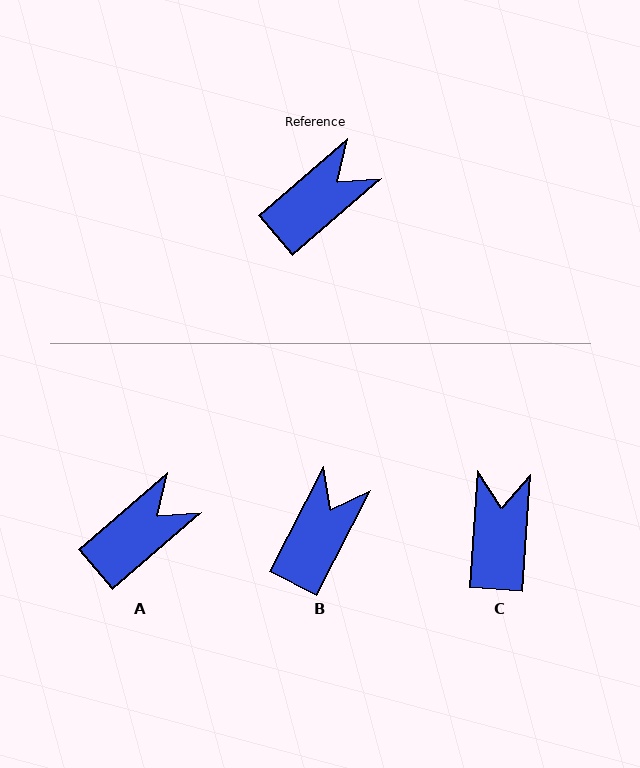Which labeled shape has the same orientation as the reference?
A.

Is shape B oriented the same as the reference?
No, it is off by about 22 degrees.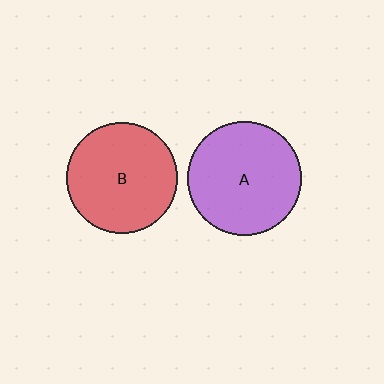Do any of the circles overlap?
No, none of the circles overlap.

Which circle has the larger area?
Circle A (purple).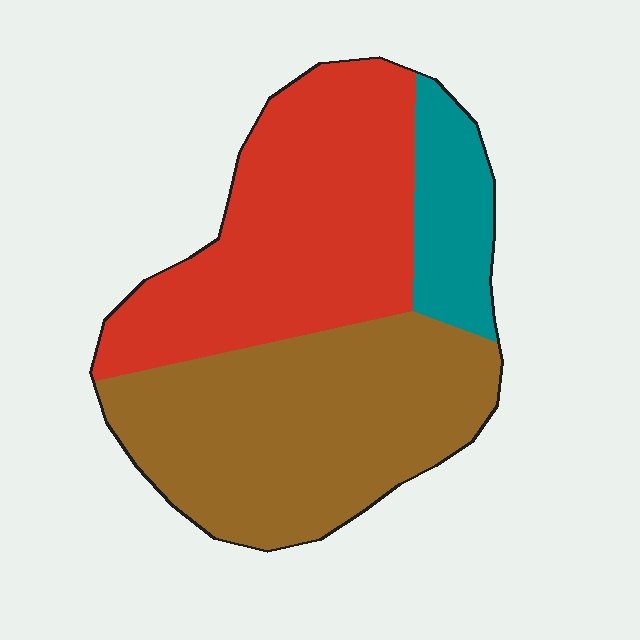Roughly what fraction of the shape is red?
Red covers 42% of the shape.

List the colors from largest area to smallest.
From largest to smallest: brown, red, teal.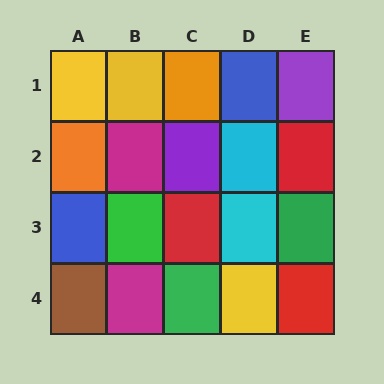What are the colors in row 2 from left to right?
Orange, magenta, purple, cyan, red.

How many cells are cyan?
2 cells are cyan.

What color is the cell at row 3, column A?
Blue.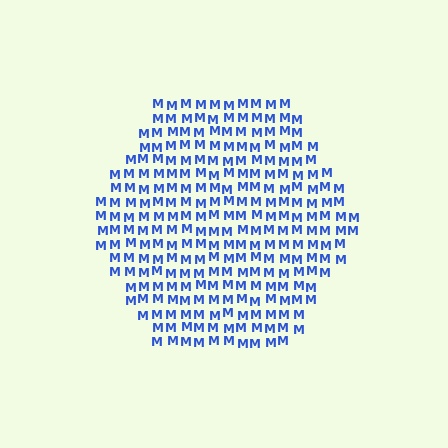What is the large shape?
The large shape is a hexagon.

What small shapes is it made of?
It is made of small letter M's.